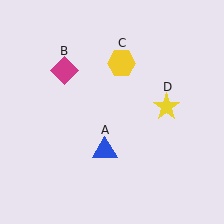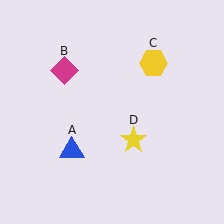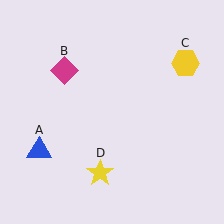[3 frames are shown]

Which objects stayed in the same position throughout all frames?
Magenta diamond (object B) remained stationary.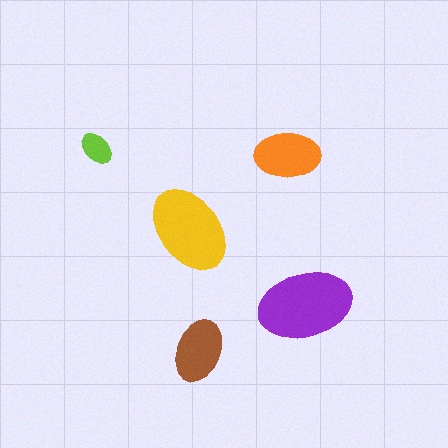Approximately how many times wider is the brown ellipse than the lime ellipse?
About 2 times wider.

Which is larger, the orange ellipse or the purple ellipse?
The purple one.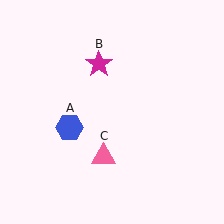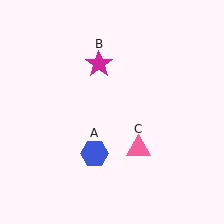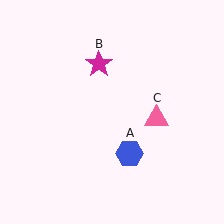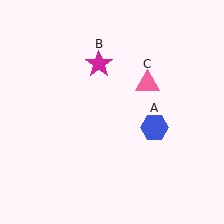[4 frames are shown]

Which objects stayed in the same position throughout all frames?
Magenta star (object B) remained stationary.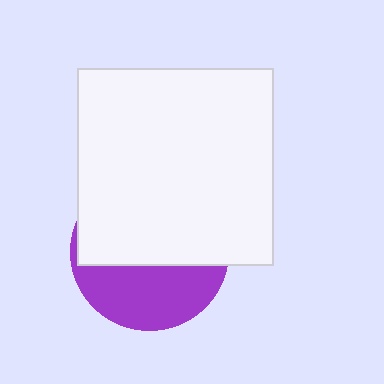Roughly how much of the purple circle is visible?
A small part of it is visible (roughly 41%).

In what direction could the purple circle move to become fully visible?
The purple circle could move down. That would shift it out from behind the white square entirely.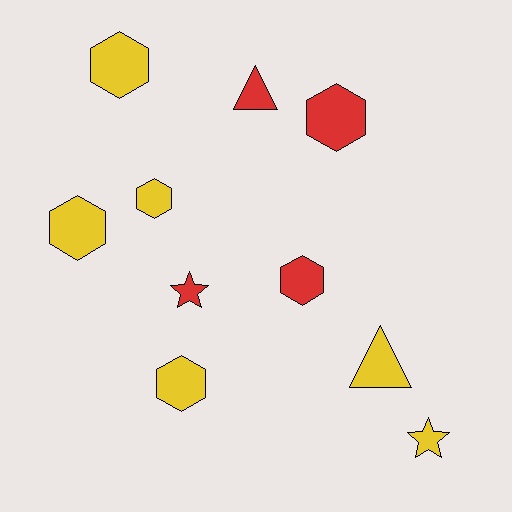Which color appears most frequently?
Yellow, with 6 objects.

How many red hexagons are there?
There are 2 red hexagons.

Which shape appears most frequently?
Hexagon, with 6 objects.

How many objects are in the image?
There are 10 objects.